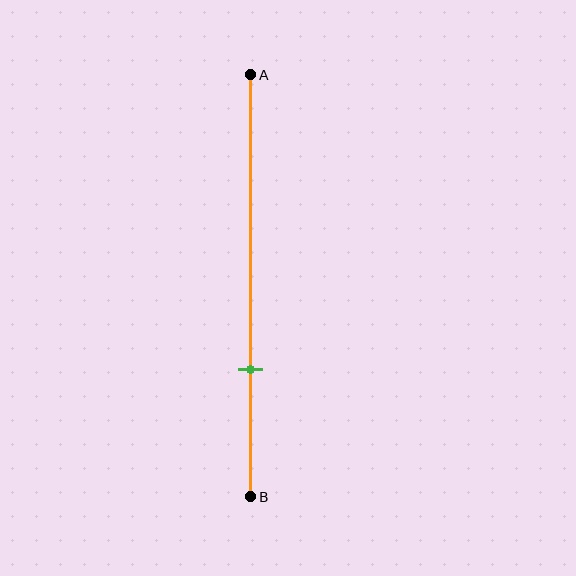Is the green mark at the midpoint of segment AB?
No, the mark is at about 70% from A, not at the 50% midpoint.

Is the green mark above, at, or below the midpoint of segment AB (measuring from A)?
The green mark is below the midpoint of segment AB.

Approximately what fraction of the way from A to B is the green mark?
The green mark is approximately 70% of the way from A to B.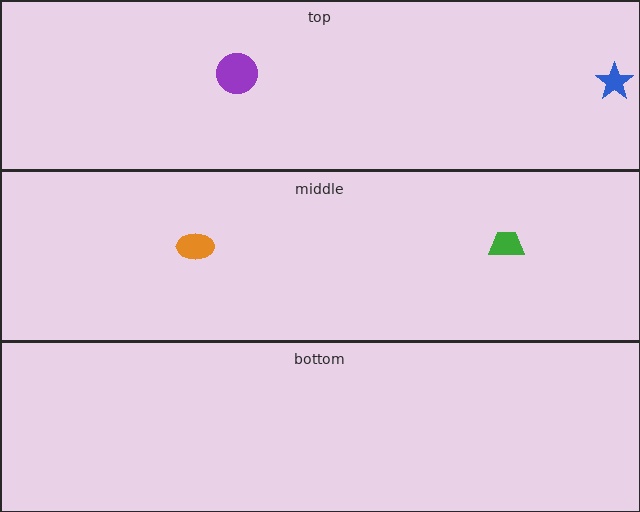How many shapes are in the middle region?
2.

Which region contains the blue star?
The top region.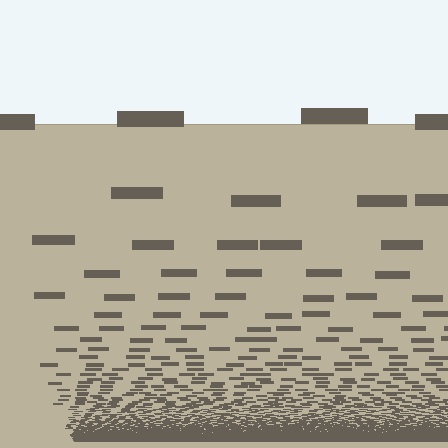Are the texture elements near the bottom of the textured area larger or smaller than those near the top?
Smaller. The gradient is inverted — elements near the bottom are smaller and denser.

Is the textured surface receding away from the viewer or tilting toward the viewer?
The surface appears to tilt toward the viewer. Texture elements get larger and sparser toward the top.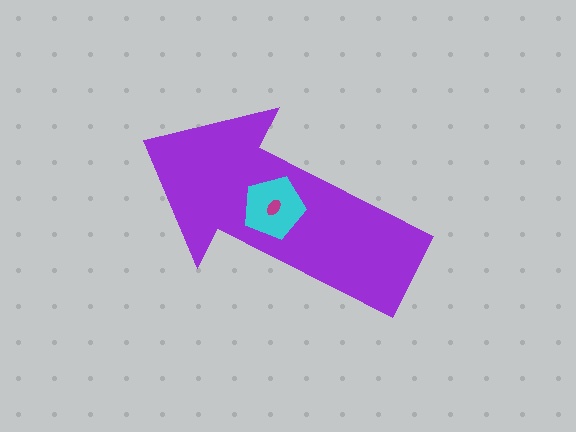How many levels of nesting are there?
3.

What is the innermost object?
The magenta ellipse.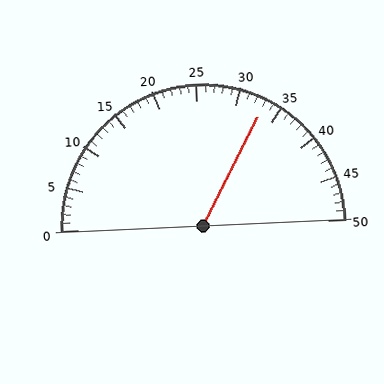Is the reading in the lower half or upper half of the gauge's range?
The reading is in the upper half of the range (0 to 50).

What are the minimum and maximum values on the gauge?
The gauge ranges from 0 to 50.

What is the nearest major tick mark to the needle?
The nearest major tick mark is 35.